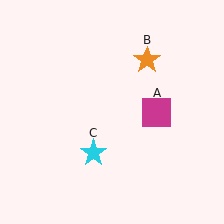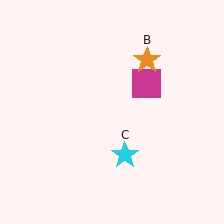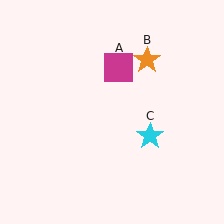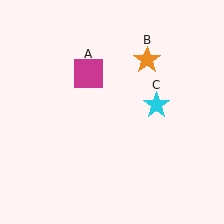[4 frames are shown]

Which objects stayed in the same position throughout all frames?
Orange star (object B) remained stationary.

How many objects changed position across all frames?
2 objects changed position: magenta square (object A), cyan star (object C).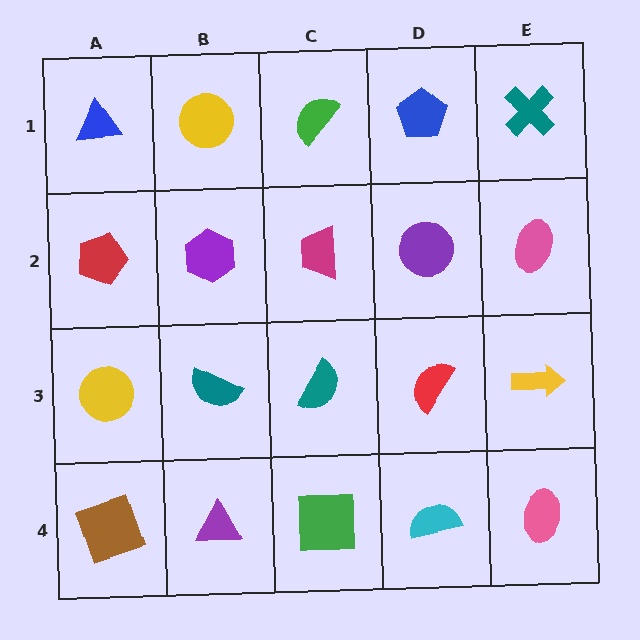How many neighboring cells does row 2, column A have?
3.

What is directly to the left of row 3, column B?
A yellow circle.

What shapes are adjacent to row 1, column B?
A purple hexagon (row 2, column B), a blue triangle (row 1, column A), a green semicircle (row 1, column C).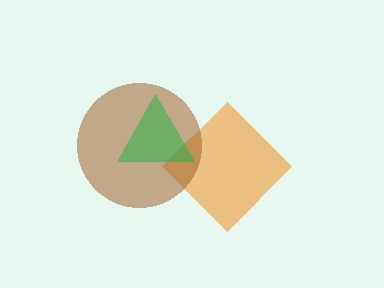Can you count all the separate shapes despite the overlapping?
Yes, there are 3 separate shapes.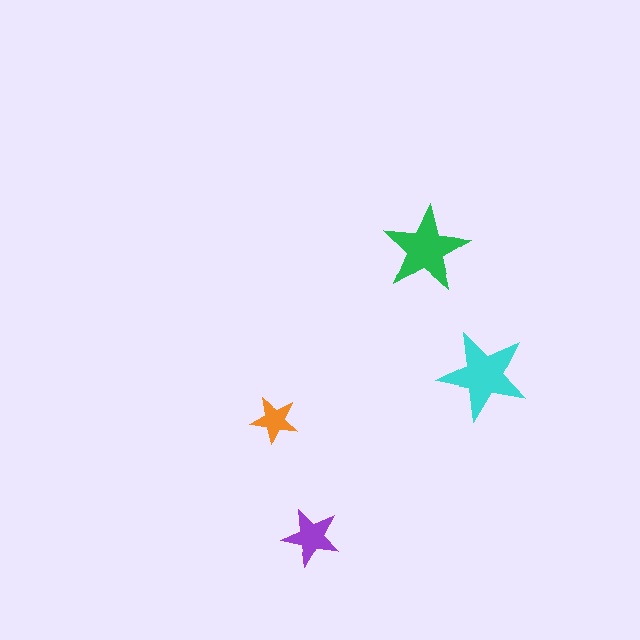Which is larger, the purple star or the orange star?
The purple one.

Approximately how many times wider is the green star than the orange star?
About 2 times wider.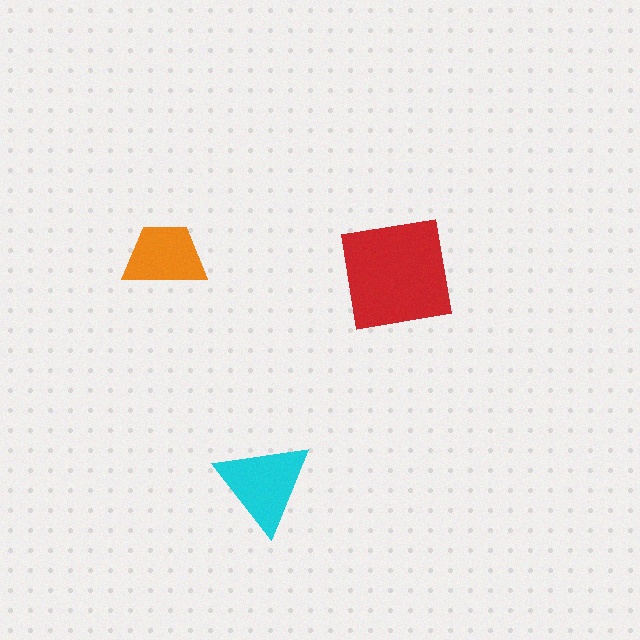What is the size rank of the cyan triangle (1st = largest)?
2nd.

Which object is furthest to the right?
The red square is rightmost.